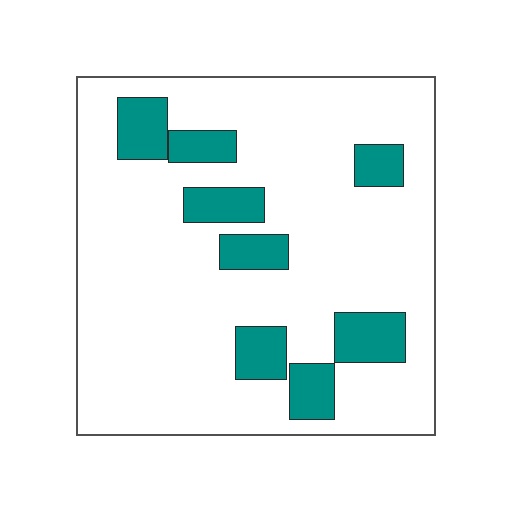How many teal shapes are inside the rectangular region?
8.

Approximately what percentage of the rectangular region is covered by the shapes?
Approximately 15%.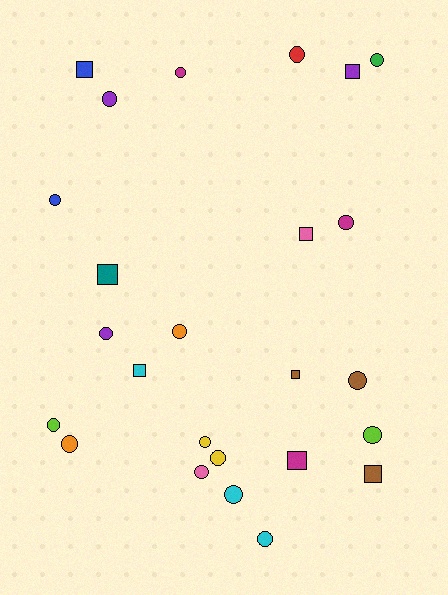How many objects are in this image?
There are 25 objects.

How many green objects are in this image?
There is 1 green object.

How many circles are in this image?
There are 17 circles.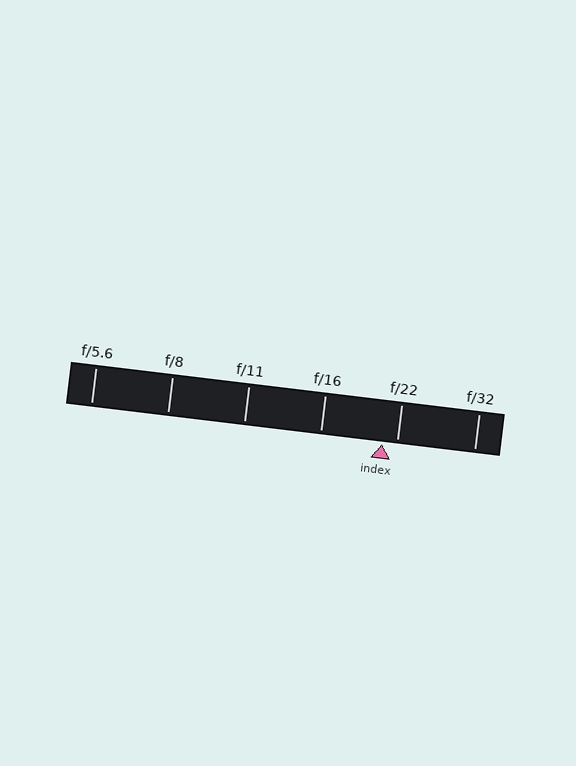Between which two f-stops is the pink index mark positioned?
The index mark is between f/16 and f/22.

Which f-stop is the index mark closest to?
The index mark is closest to f/22.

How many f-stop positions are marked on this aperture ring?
There are 6 f-stop positions marked.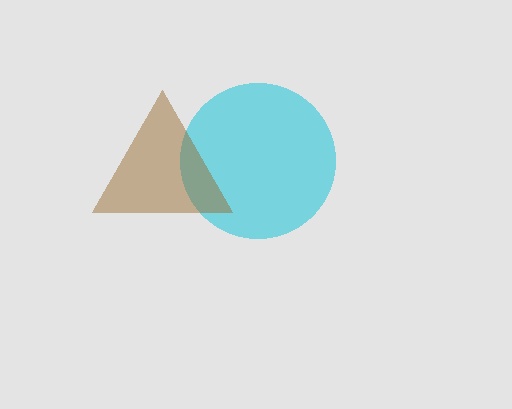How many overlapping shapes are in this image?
There are 2 overlapping shapes in the image.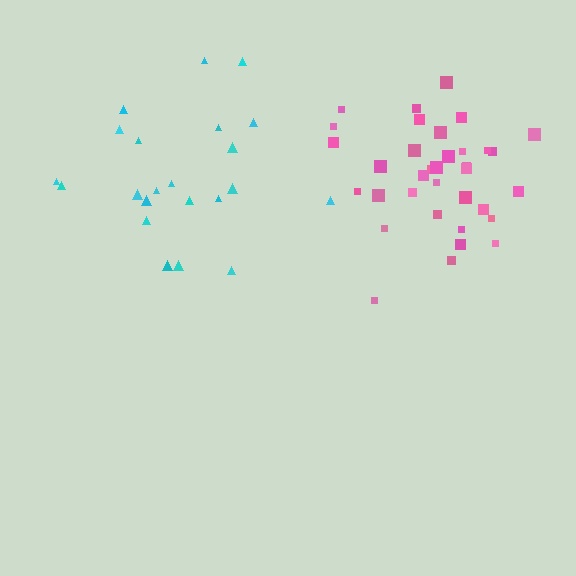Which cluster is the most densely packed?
Pink.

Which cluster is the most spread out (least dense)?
Cyan.